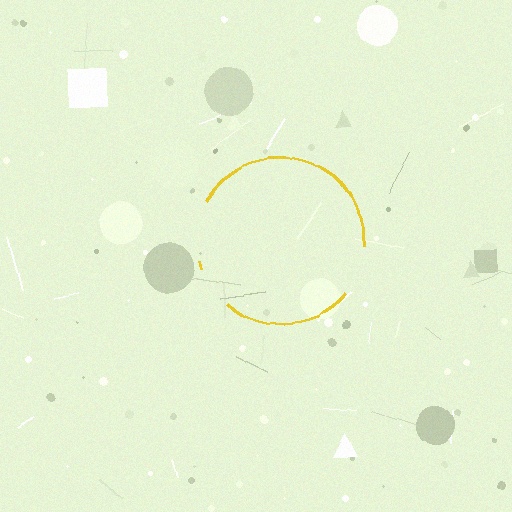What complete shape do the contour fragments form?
The contour fragments form a circle.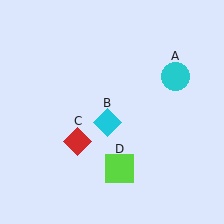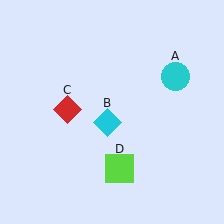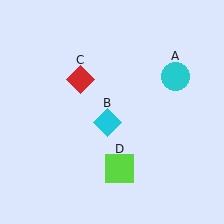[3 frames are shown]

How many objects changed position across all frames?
1 object changed position: red diamond (object C).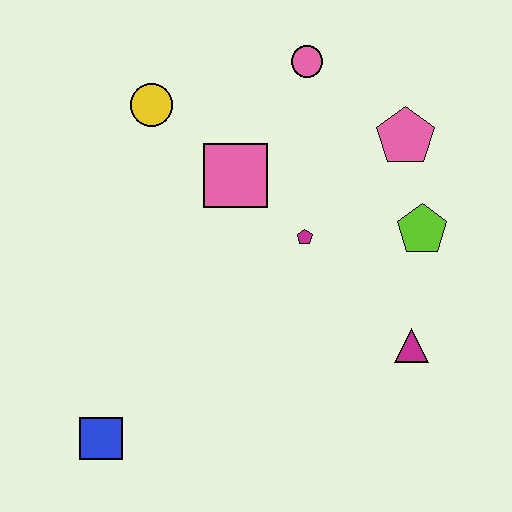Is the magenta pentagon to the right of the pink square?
Yes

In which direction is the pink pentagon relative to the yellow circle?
The pink pentagon is to the right of the yellow circle.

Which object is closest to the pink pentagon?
The lime pentagon is closest to the pink pentagon.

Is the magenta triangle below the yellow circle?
Yes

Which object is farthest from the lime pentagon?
The blue square is farthest from the lime pentagon.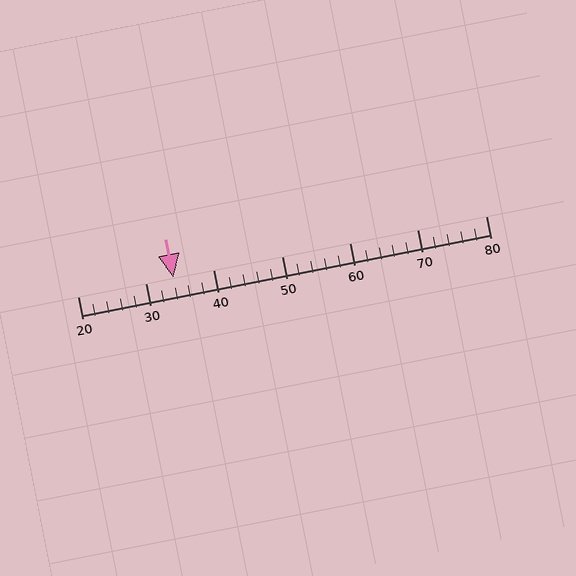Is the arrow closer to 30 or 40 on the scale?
The arrow is closer to 30.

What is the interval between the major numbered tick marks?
The major tick marks are spaced 10 units apart.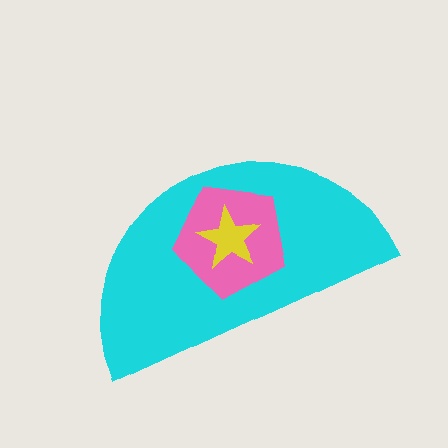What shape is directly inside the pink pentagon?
The yellow star.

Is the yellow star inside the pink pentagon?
Yes.